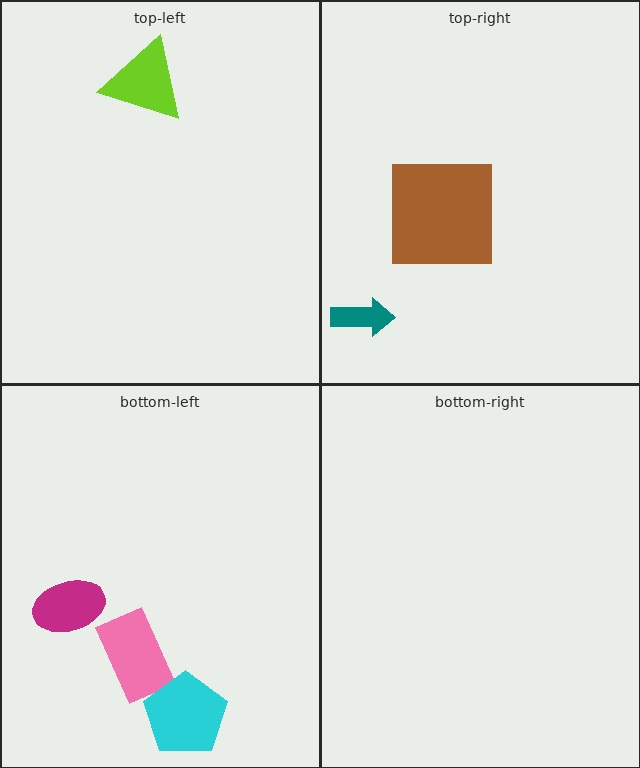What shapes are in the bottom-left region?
The pink rectangle, the magenta ellipse, the cyan pentagon.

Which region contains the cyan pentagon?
The bottom-left region.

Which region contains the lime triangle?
The top-left region.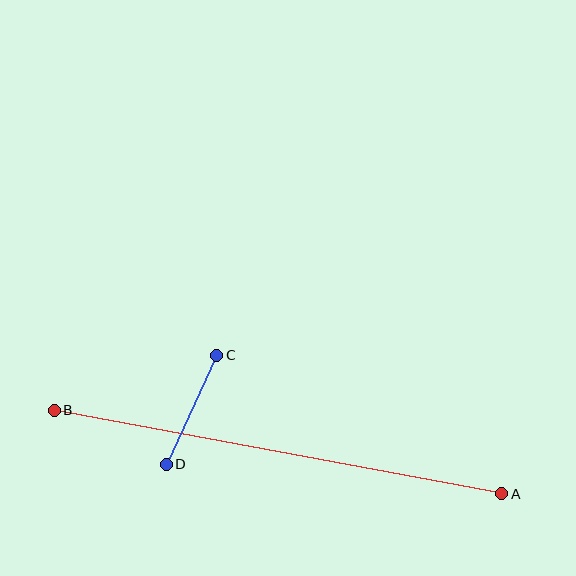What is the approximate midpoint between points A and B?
The midpoint is at approximately (278, 452) pixels.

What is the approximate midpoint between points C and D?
The midpoint is at approximately (191, 410) pixels.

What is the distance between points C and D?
The distance is approximately 120 pixels.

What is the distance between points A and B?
The distance is approximately 455 pixels.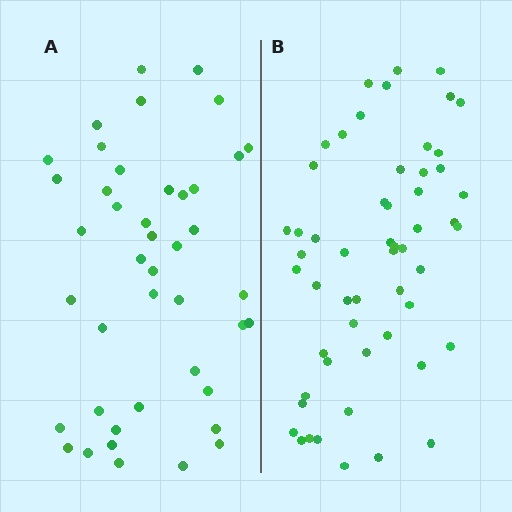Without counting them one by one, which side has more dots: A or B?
Region B (the right region) has more dots.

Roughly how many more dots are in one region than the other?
Region B has roughly 12 or so more dots than region A.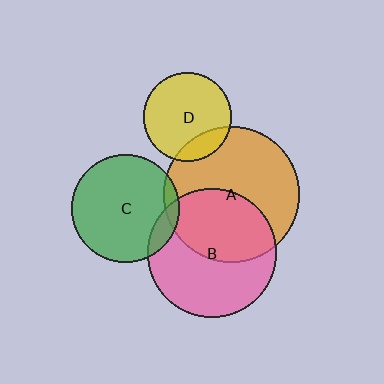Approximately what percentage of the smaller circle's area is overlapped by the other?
Approximately 5%.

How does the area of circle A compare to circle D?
Approximately 2.4 times.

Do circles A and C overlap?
Yes.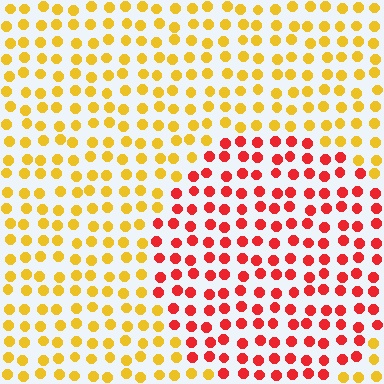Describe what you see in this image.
The image is filled with small yellow elements in a uniform arrangement. A circle-shaped region is visible where the elements are tinted to a slightly different hue, forming a subtle color boundary.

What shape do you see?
I see a circle.